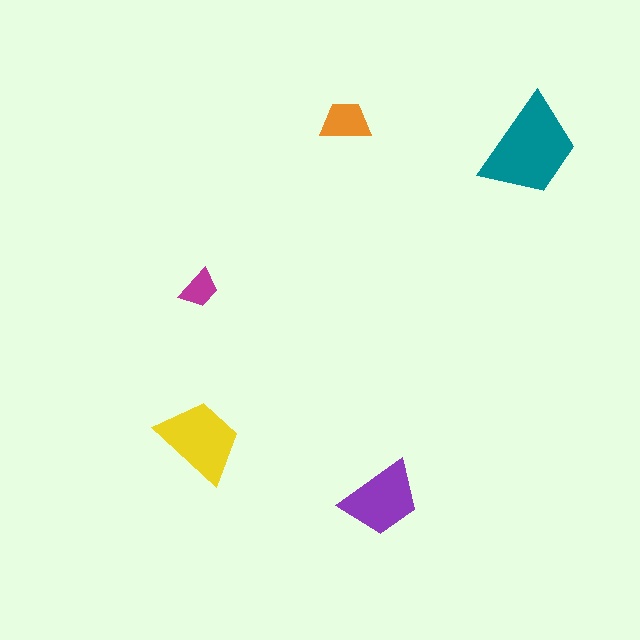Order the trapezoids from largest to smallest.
the teal one, the yellow one, the purple one, the orange one, the magenta one.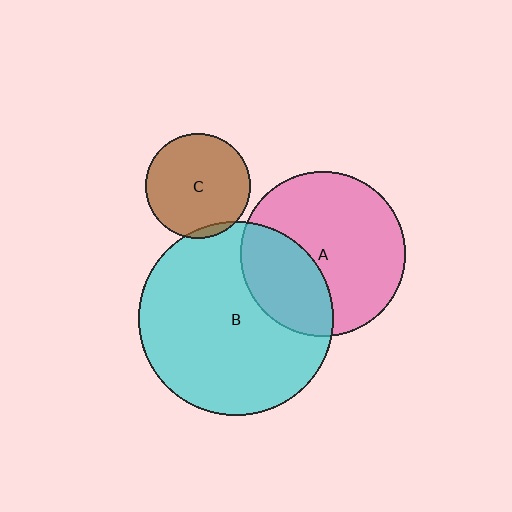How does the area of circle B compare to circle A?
Approximately 1.4 times.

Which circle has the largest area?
Circle B (cyan).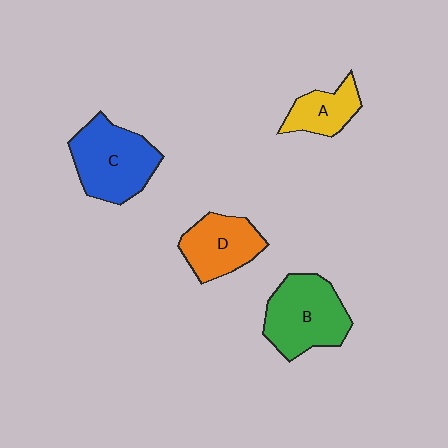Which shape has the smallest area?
Shape A (yellow).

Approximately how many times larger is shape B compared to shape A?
Approximately 1.8 times.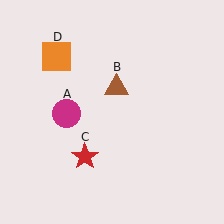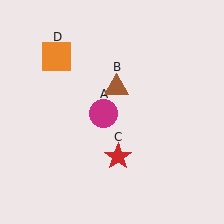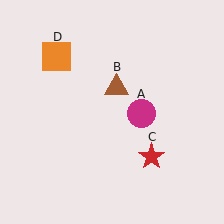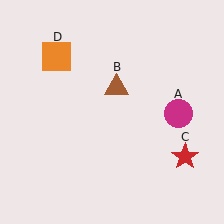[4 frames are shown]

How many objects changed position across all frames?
2 objects changed position: magenta circle (object A), red star (object C).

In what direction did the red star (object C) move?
The red star (object C) moved right.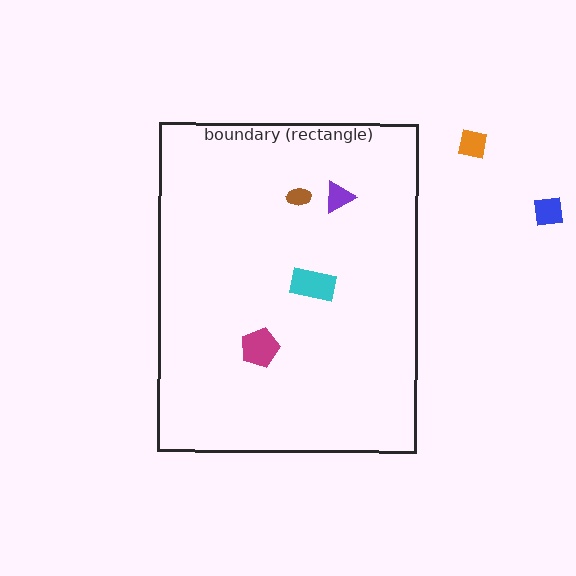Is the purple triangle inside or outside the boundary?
Inside.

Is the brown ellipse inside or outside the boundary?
Inside.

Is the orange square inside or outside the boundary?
Outside.